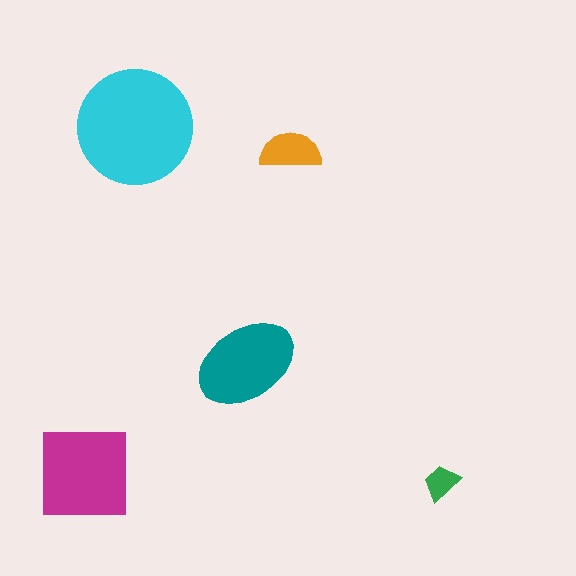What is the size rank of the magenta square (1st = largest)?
2nd.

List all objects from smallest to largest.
The green trapezoid, the orange semicircle, the teal ellipse, the magenta square, the cyan circle.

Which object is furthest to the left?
The magenta square is leftmost.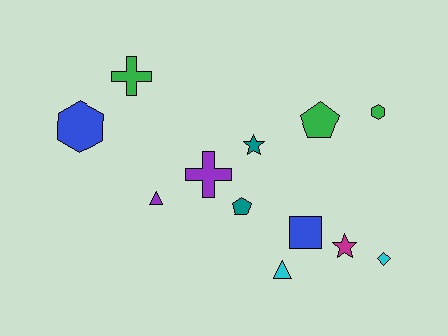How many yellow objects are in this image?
There are no yellow objects.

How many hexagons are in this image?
There are 2 hexagons.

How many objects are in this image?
There are 12 objects.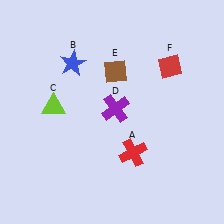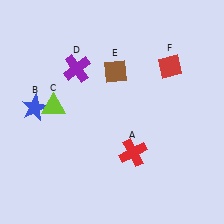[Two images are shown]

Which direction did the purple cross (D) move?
The purple cross (D) moved up.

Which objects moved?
The objects that moved are: the blue star (B), the purple cross (D).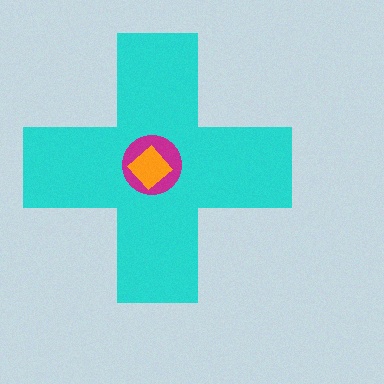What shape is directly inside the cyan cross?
The magenta circle.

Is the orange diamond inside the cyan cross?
Yes.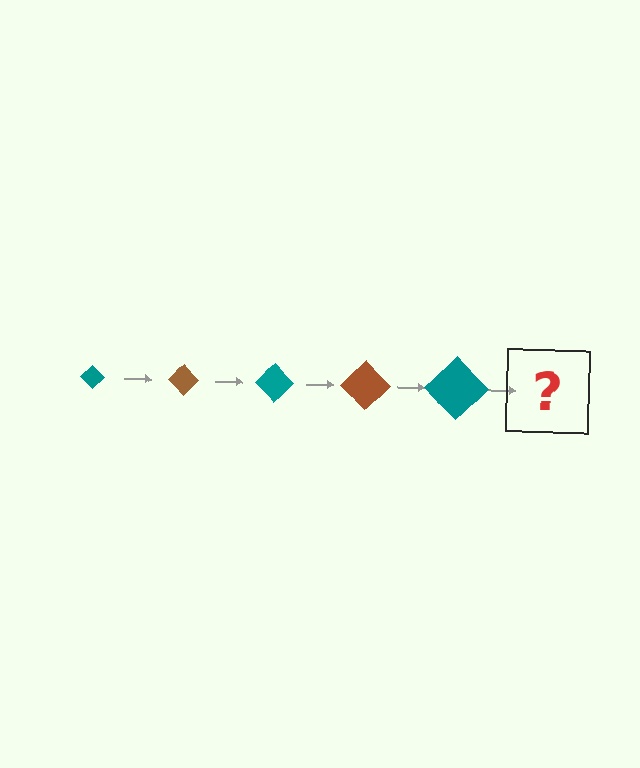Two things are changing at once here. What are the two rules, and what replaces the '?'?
The two rules are that the diamond grows larger each step and the color cycles through teal and brown. The '?' should be a brown diamond, larger than the previous one.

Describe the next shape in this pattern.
It should be a brown diamond, larger than the previous one.